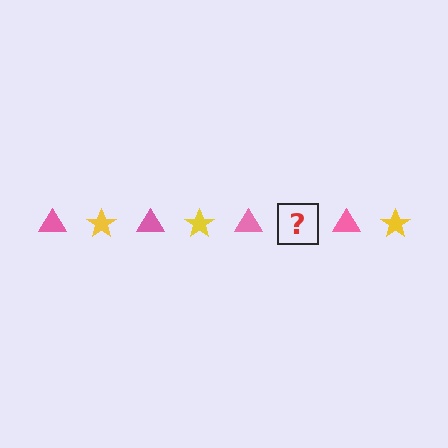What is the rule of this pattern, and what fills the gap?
The rule is that the pattern alternates between pink triangle and yellow star. The gap should be filled with a yellow star.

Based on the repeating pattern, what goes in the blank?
The blank should be a yellow star.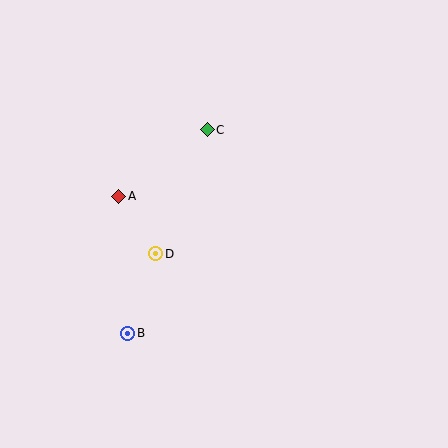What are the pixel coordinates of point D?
Point D is at (156, 254).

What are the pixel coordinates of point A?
Point A is at (119, 196).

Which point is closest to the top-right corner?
Point C is closest to the top-right corner.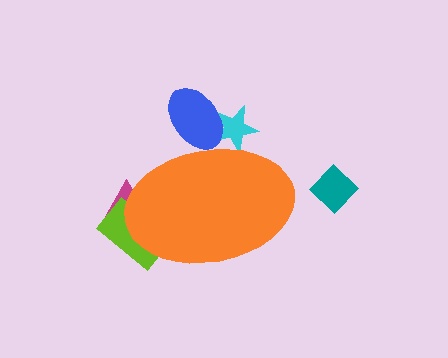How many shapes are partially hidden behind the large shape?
4 shapes are partially hidden.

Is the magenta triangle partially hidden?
Yes, the magenta triangle is partially hidden behind the orange ellipse.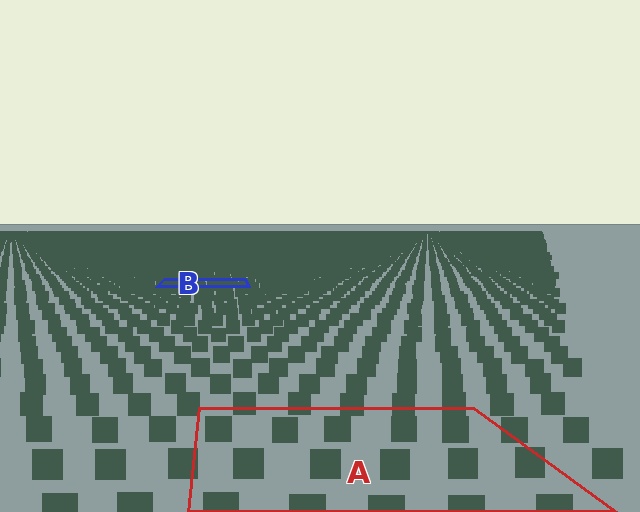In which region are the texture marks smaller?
The texture marks are smaller in region B, because it is farther away.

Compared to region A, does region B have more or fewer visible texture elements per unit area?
Region B has more texture elements per unit area — they are packed more densely because it is farther away.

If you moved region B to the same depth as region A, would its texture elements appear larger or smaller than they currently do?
They would appear larger. At a closer depth, the same texture elements are projected at a bigger on-screen size.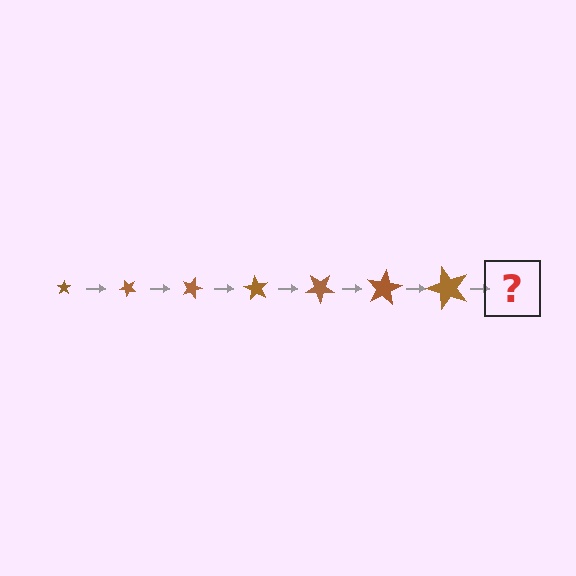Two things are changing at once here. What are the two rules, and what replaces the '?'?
The two rules are that the star grows larger each step and it rotates 45 degrees each step. The '?' should be a star, larger than the previous one and rotated 315 degrees from the start.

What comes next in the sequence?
The next element should be a star, larger than the previous one and rotated 315 degrees from the start.